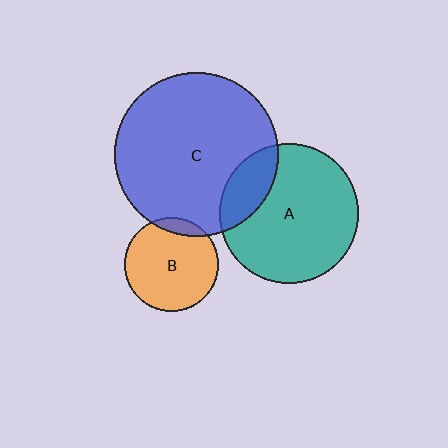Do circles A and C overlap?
Yes.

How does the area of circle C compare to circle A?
Approximately 1.4 times.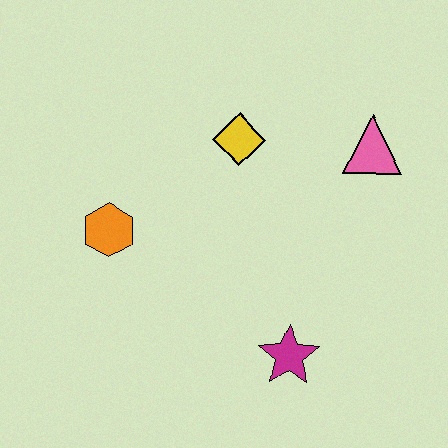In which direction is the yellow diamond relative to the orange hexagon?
The yellow diamond is to the right of the orange hexagon.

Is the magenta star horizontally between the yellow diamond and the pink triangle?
Yes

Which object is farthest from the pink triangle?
The orange hexagon is farthest from the pink triangle.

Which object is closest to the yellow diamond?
The pink triangle is closest to the yellow diamond.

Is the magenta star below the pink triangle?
Yes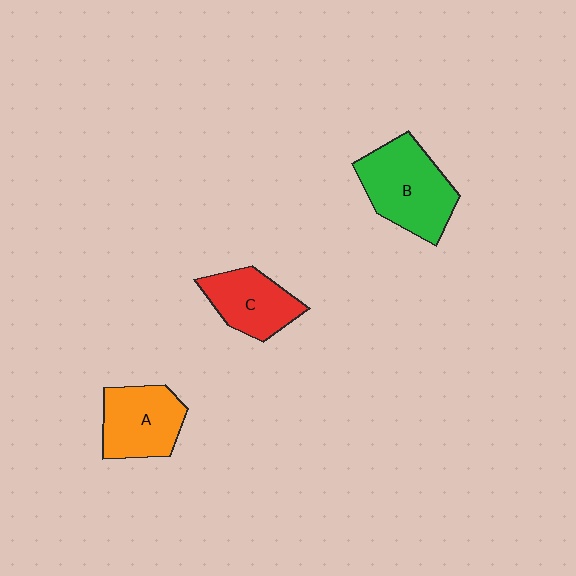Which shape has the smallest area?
Shape C (red).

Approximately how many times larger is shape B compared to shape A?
Approximately 1.3 times.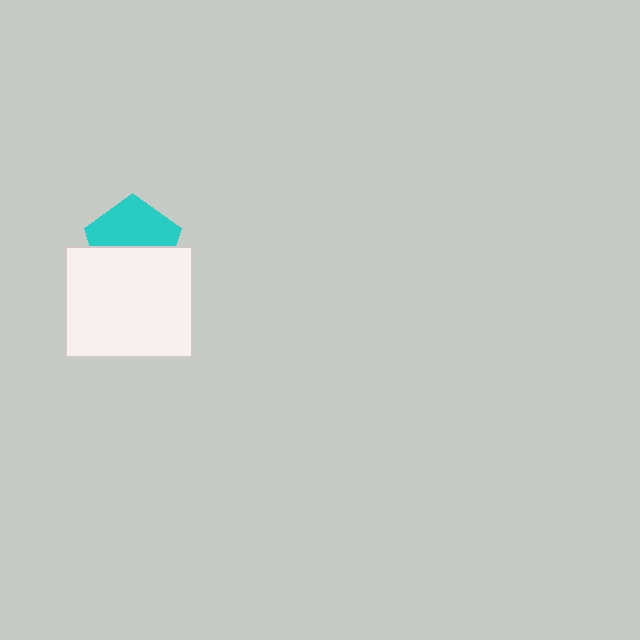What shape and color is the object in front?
The object in front is a white rectangle.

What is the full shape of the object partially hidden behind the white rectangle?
The partially hidden object is a cyan pentagon.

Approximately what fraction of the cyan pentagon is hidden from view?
Roughly 48% of the cyan pentagon is hidden behind the white rectangle.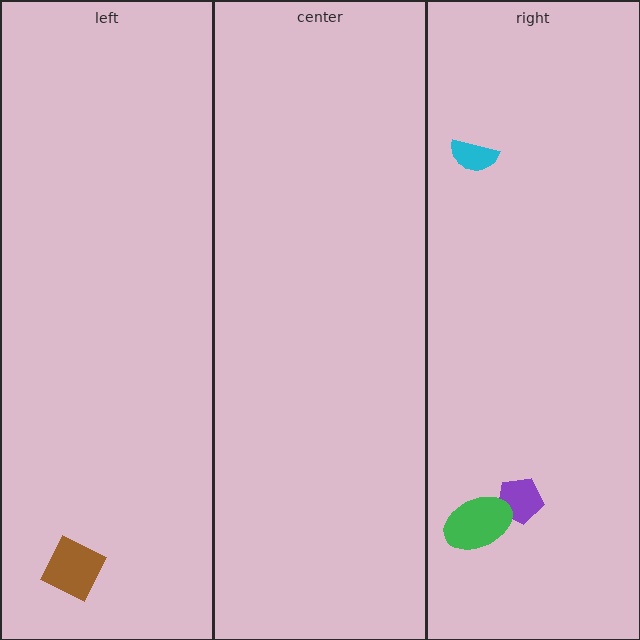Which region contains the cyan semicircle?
The right region.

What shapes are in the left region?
The brown square.